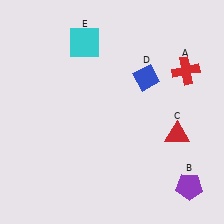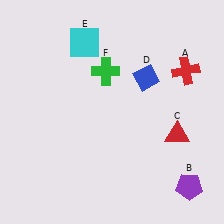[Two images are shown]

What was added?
A green cross (F) was added in Image 2.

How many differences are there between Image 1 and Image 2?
There is 1 difference between the two images.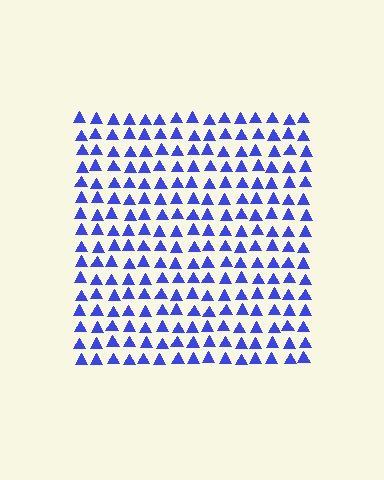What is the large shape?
The large shape is a square.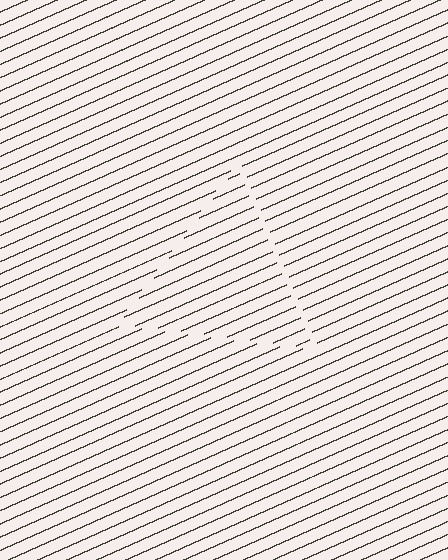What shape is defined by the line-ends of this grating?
An illusory triangle. The interior of the shape contains the same grating, shifted by half a period — the contour is defined by the phase discontinuity where line-ends from the inner and outer gratings abut.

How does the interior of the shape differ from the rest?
The interior of the shape contains the same grating, shifted by half a period — the contour is defined by the phase discontinuity where line-ends from the inner and outer gratings abut.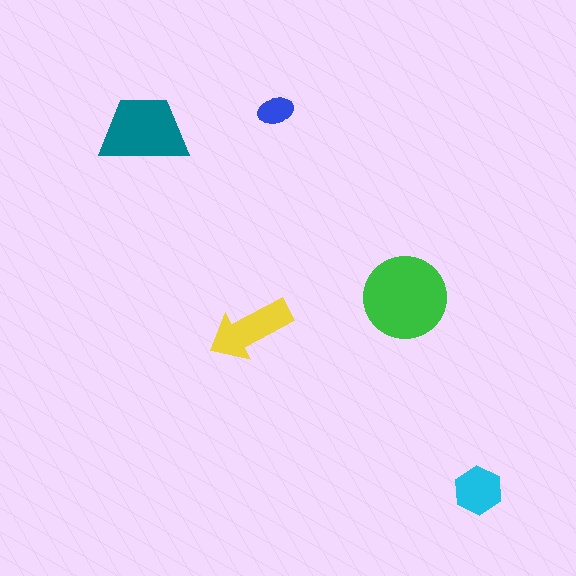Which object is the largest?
The green circle.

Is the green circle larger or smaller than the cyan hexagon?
Larger.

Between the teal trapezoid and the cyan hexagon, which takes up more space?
The teal trapezoid.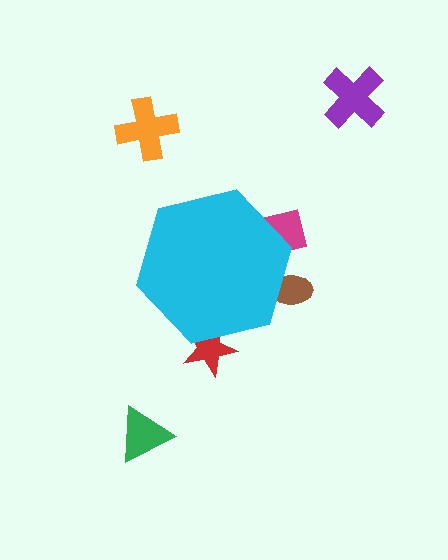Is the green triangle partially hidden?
No, the green triangle is fully visible.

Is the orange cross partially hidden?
No, the orange cross is fully visible.